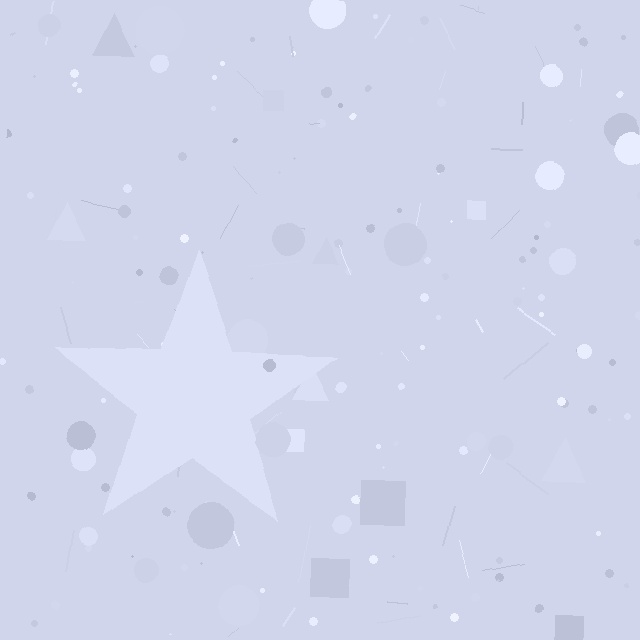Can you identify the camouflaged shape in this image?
The camouflaged shape is a star.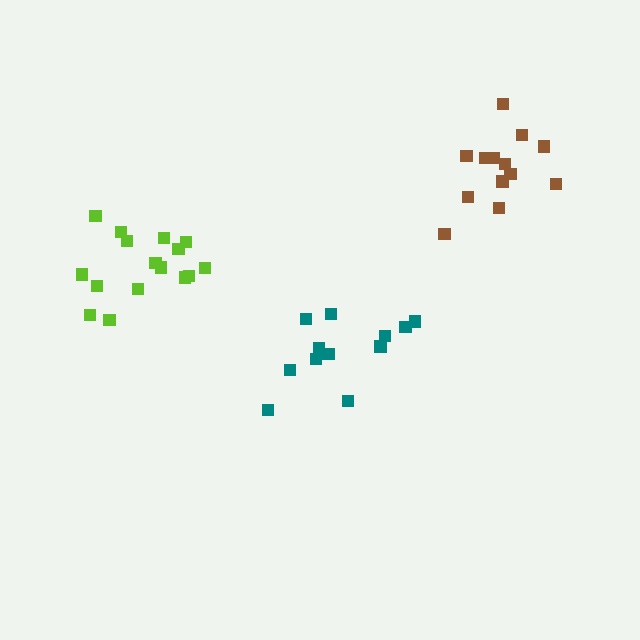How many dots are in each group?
Group 1: 12 dots, Group 2: 16 dots, Group 3: 13 dots (41 total).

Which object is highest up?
The brown cluster is topmost.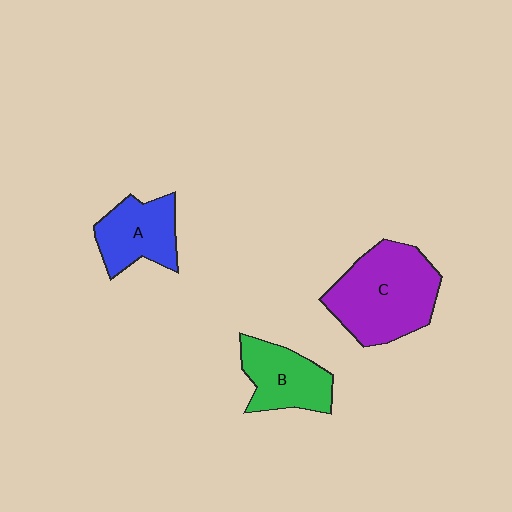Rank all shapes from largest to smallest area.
From largest to smallest: C (purple), B (green), A (blue).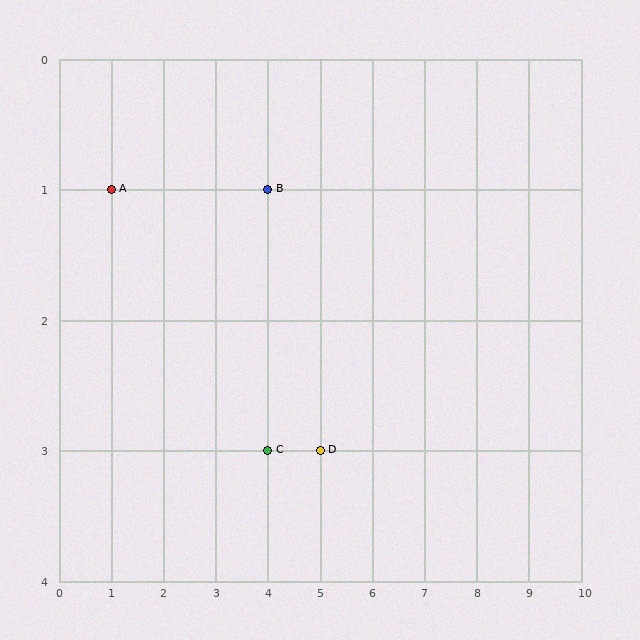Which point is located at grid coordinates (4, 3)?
Point C is at (4, 3).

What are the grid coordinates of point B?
Point B is at grid coordinates (4, 1).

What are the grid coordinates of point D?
Point D is at grid coordinates (5, 3).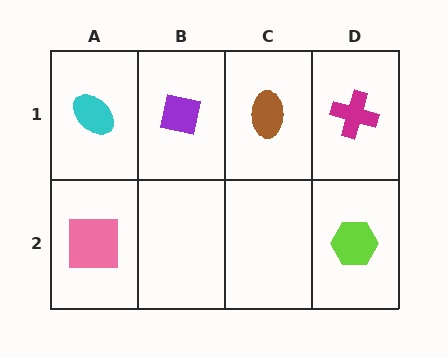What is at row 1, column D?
A magenta cross.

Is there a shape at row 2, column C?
No, that cell is empty.